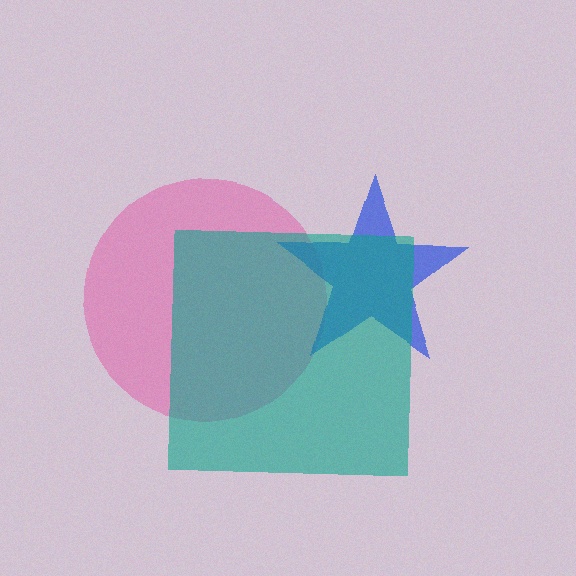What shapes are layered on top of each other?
The layered shapes are: a pink circle, a blue star, a teal square.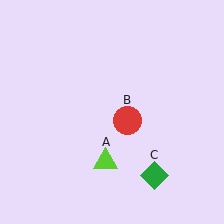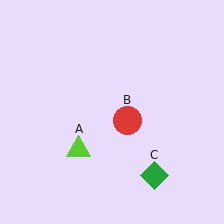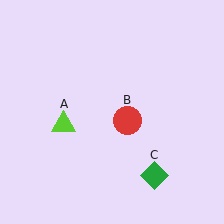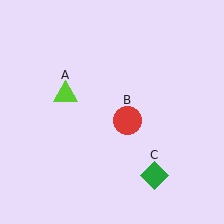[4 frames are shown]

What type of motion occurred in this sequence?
The lime triangle (object A) rotated clockwise around the center of the scene.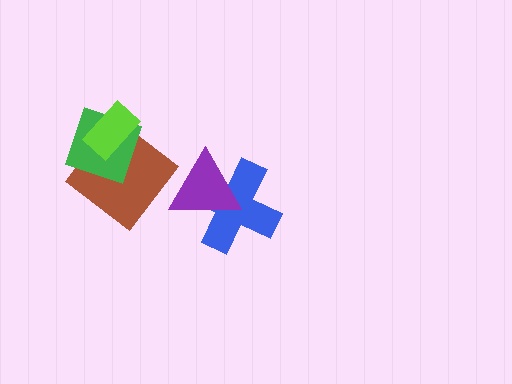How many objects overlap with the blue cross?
1 object overlaps with the blue cross.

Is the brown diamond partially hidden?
Yes, it is partially covered by another shape.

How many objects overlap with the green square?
2 objects overlap with the green square.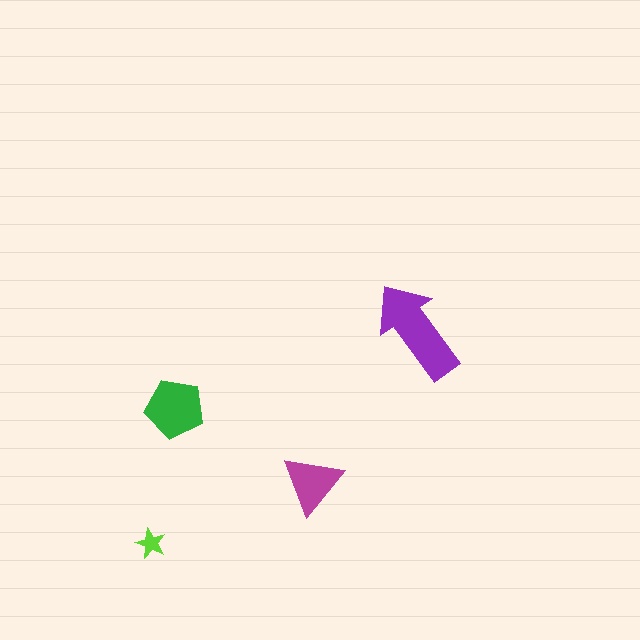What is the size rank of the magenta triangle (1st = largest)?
3rd.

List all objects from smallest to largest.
The lime star, the magenta triangle, the green pentagon, the purple arrow.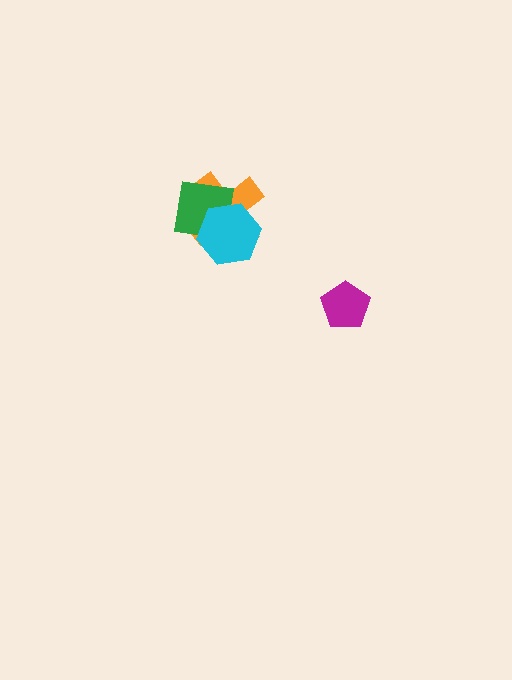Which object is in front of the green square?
The cyan hexagon is in front of the green square.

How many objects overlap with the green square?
2 objects overlap with the green square.